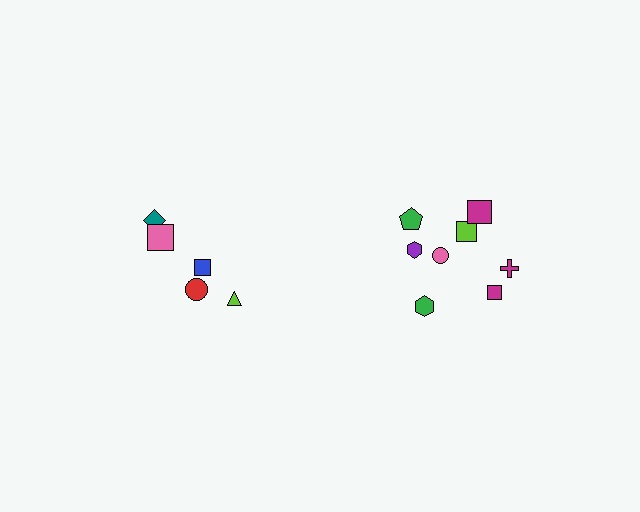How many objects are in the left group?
There are 5 objects.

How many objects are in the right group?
There are 8 objects.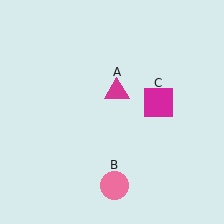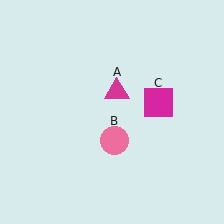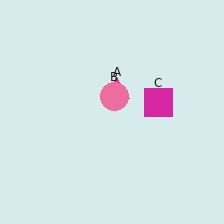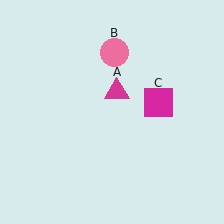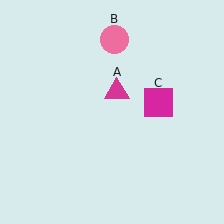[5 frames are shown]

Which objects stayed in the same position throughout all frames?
Magenta triangle (object A) and magenta square (object C) remained stationary.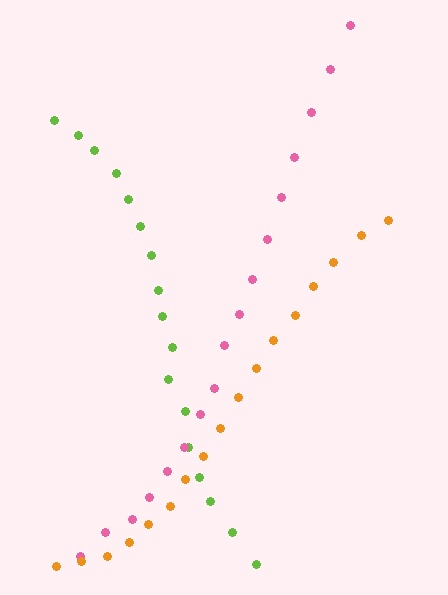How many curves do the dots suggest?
There are 3 distinct paths.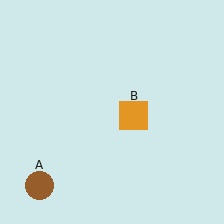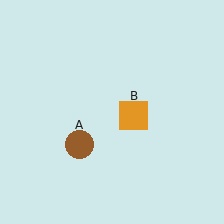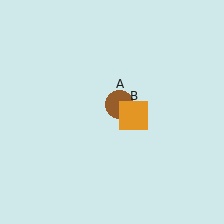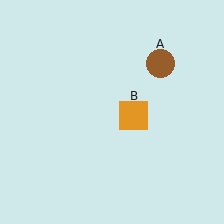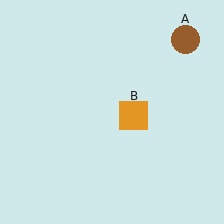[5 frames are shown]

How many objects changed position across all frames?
1 object changed position: brown circle (object A).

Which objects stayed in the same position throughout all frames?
Orange square (object B) remained stationary.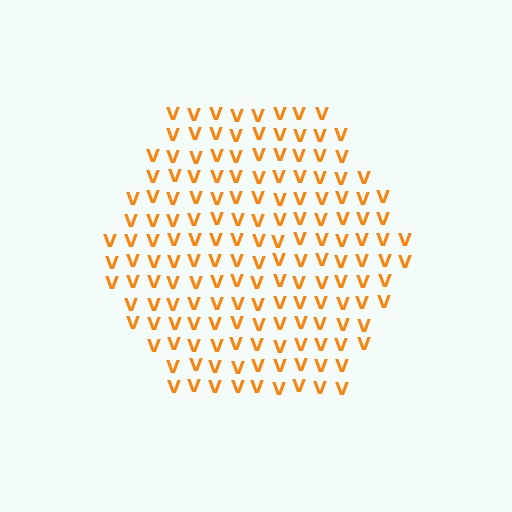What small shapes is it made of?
It is made of small letter V's.